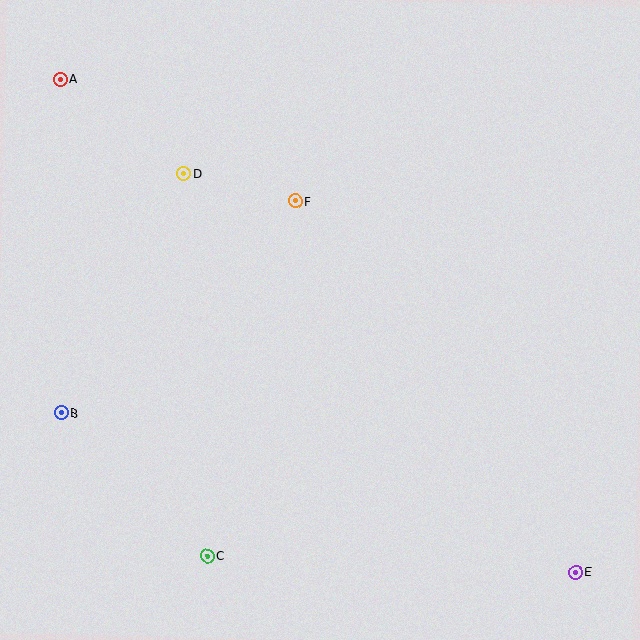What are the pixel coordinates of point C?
Point C is at (207, 556).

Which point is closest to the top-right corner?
Point F is closest to the top-right corner.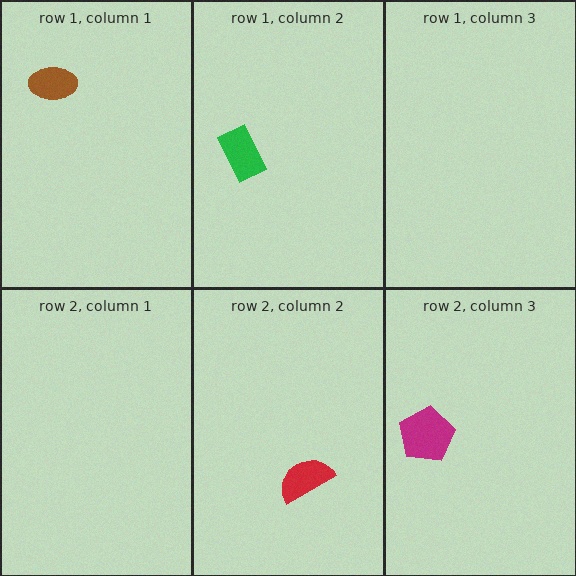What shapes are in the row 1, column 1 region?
The brown ellipse.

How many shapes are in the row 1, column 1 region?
1.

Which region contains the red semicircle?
The row 2, column 2 region.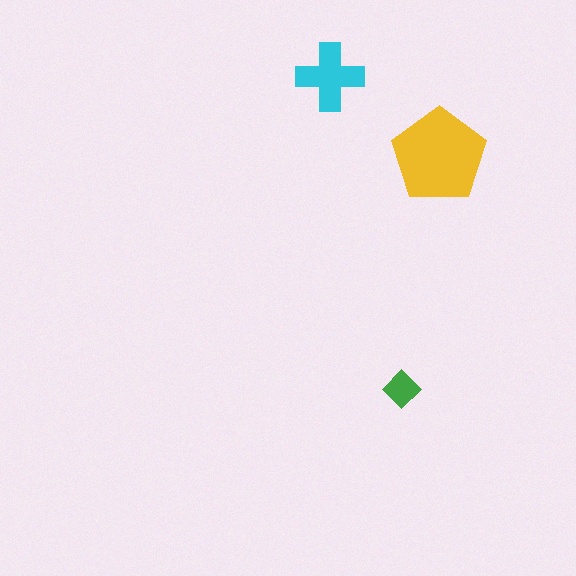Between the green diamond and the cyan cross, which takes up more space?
The cyan cross.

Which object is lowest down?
The green diamond is bottommost.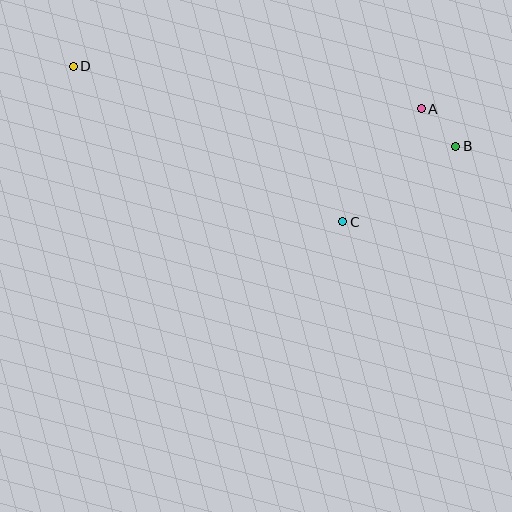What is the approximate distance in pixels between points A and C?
The distance between A and C is approximately 138 pixels.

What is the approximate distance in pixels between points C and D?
The distance between C and D is approximately 311 pixels.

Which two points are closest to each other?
Points A and B are closest to each other.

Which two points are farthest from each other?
Points B and D are farthest from each other.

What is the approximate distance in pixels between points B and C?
The distance between B and C is approximately 136 pixels.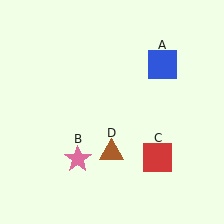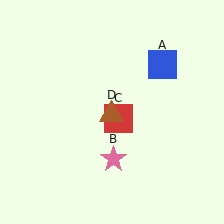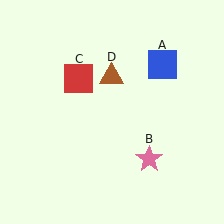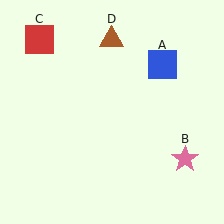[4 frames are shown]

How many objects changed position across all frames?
3 objects changed position: pink star (object B), red square (object C), brown triangle (object D).